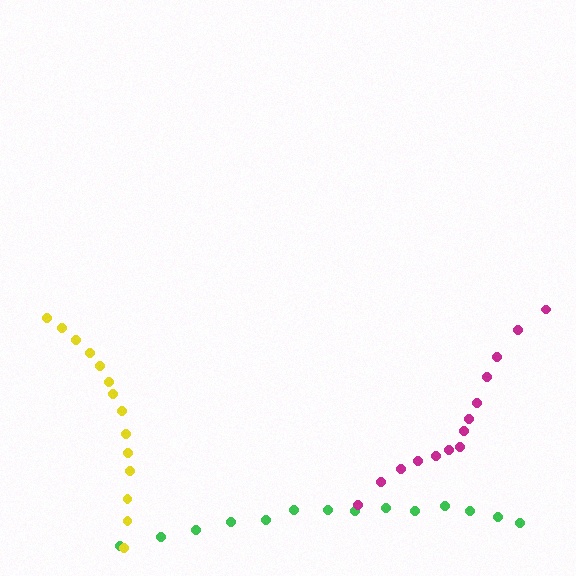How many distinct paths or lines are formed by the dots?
There are 3 distinct paths.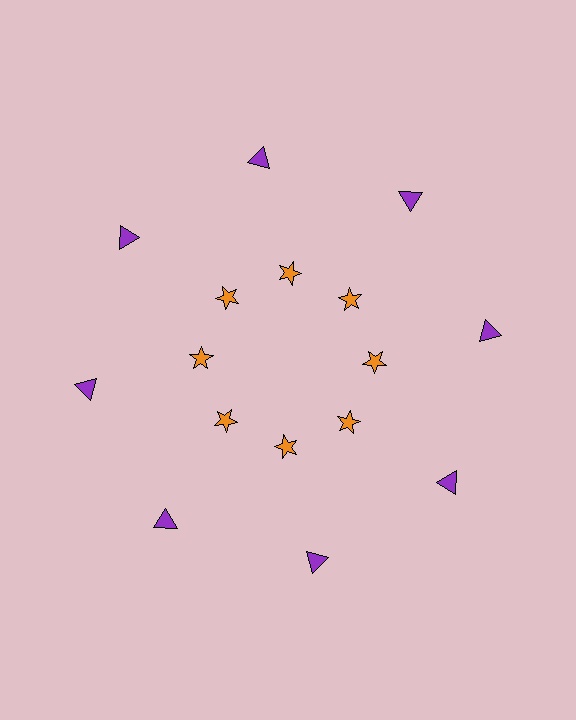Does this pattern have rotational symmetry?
Yes, this pattern has 8-fold rotational symmetry. It looks the same after rotating 45 degrees around the center.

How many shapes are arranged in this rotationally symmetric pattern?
There are 16 shapes, arranged in 8 groups of 2.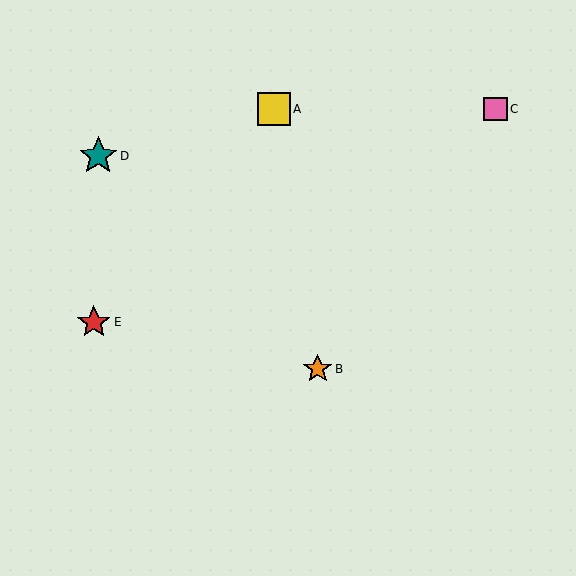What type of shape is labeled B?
Shape B is an orange star.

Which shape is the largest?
The teal star (labeled D) is the largest.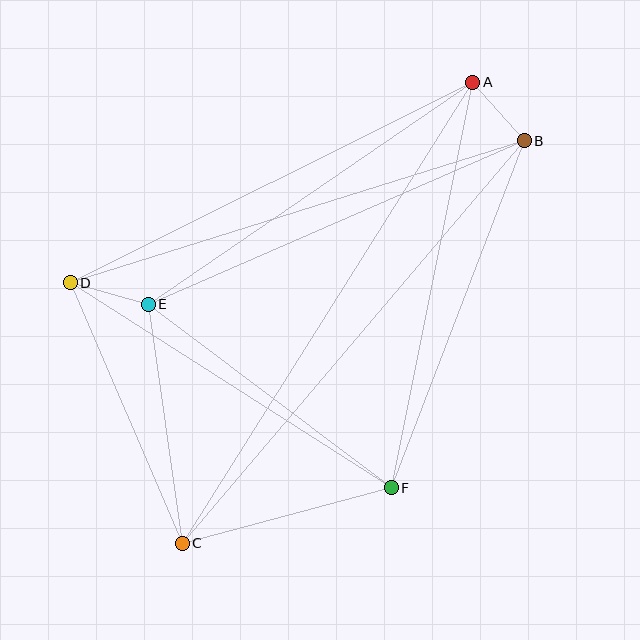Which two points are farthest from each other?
Points A and C are farthest from each other.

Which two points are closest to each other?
Points A and B are closest to each other.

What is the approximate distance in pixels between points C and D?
The distance between C and D is approximately 284 pixels.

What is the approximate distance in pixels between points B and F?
The distance between B and F is approximately 371 pixels.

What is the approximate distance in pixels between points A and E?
The distance between A and E is approximately 393 pixels.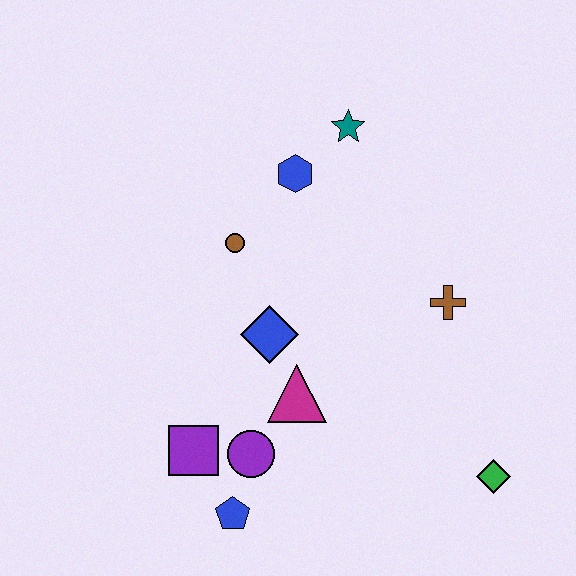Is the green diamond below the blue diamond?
Yes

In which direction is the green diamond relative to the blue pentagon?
The green diamond is to the right of the blue pentagon.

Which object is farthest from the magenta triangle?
The teal star is farthest from the magenta triangle.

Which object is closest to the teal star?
The blue hexagon is closest to the teal star.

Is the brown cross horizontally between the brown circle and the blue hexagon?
No